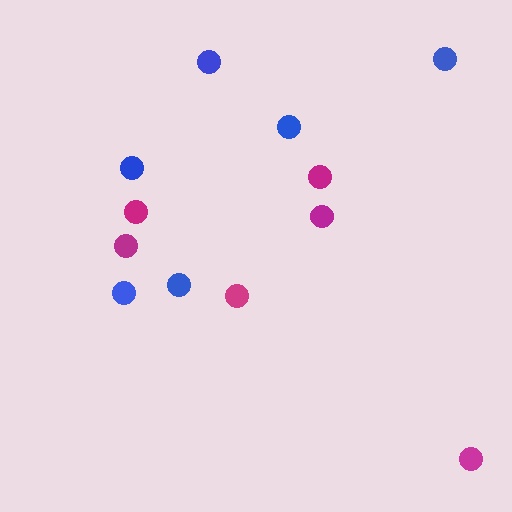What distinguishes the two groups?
There are 2 groups: one group of magenta circles (6) and one group of blue circles (6).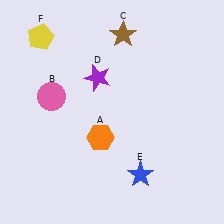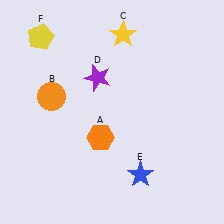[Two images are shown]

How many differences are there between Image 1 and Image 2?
There are 2 differences between the two images.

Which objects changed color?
B changed from pink to orange. C changed from brown to yellow.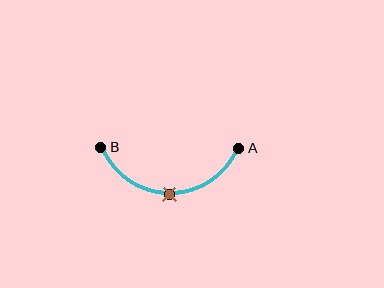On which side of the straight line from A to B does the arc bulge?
The arc bulges below the straight line connecting A and B.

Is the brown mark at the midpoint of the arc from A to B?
Yes. The brown mark lies on the arc at equal arc-length from both A and B — it is the arc midpoint.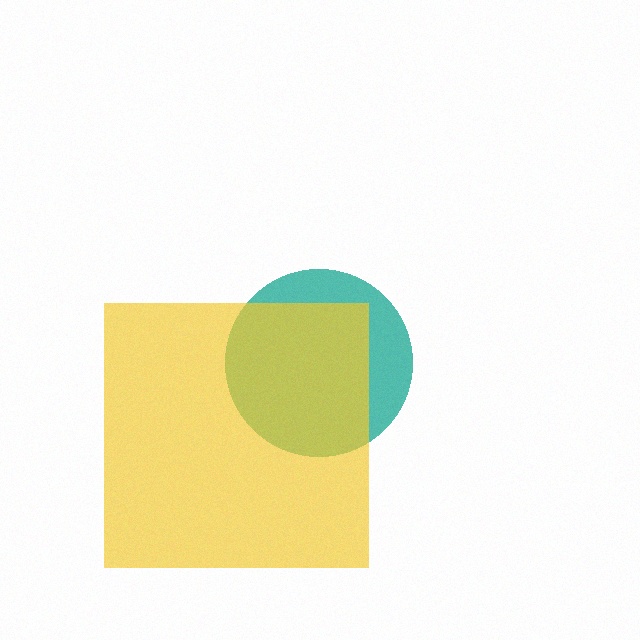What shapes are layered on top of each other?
The layered shapes are: a teal circle, a yellow square.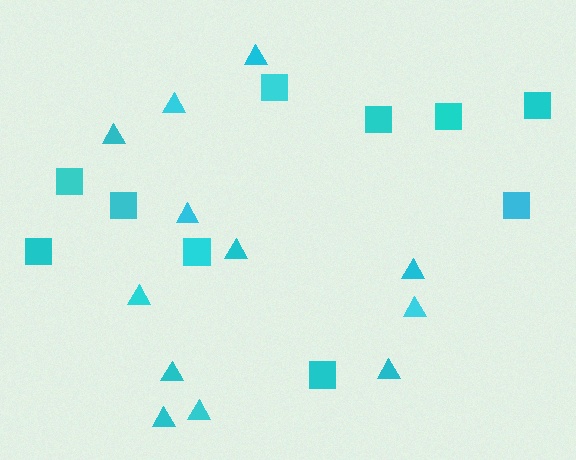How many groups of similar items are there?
There are 2 groups: one group of triangles (12) and one group of squares (10).